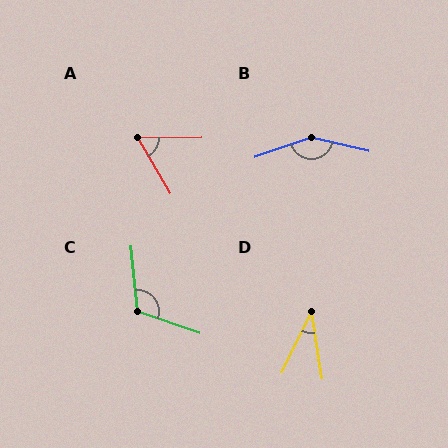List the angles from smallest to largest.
D (34°), A (60°), C (115°), B (148°).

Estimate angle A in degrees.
Approximately 60 degrees.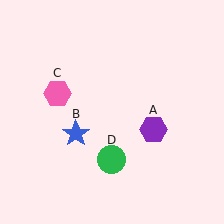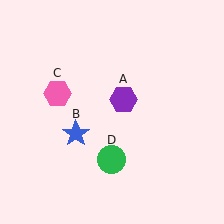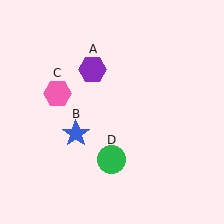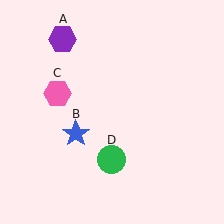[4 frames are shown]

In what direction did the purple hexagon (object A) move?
The purple hexagon (object A) moved up and to the left.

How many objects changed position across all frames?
1 object changed position: purple hexagon (object A).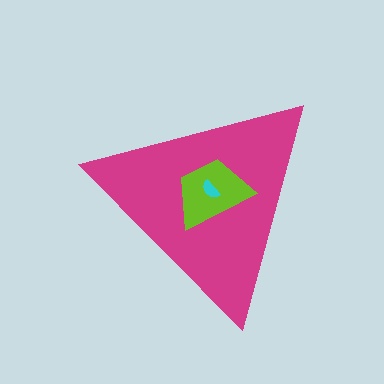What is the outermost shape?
The magenta triangle.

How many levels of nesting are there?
3.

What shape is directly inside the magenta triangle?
The lime trapezoid.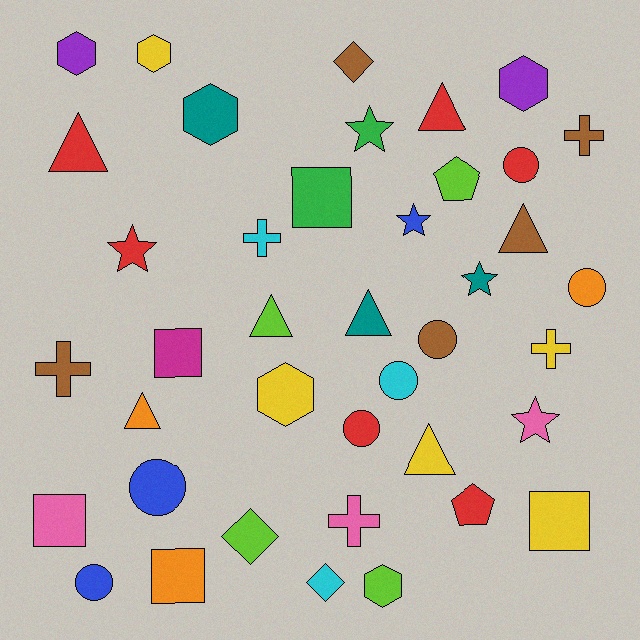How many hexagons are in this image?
There are 6 hexagons.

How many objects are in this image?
There are 40 objects.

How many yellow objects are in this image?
There are 5 yellow objects.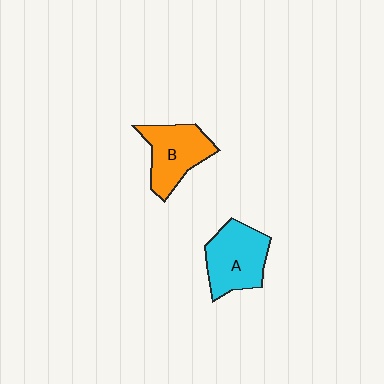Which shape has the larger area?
Shape A (cyan).